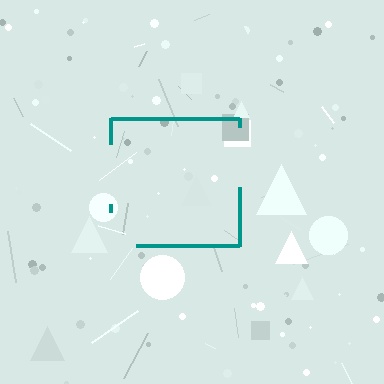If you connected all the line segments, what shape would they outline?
They would outline a square.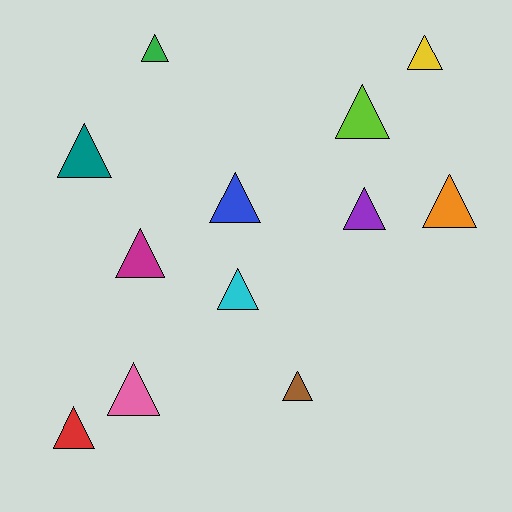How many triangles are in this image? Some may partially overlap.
There are 12 triangles.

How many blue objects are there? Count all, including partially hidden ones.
There is 1 blue object.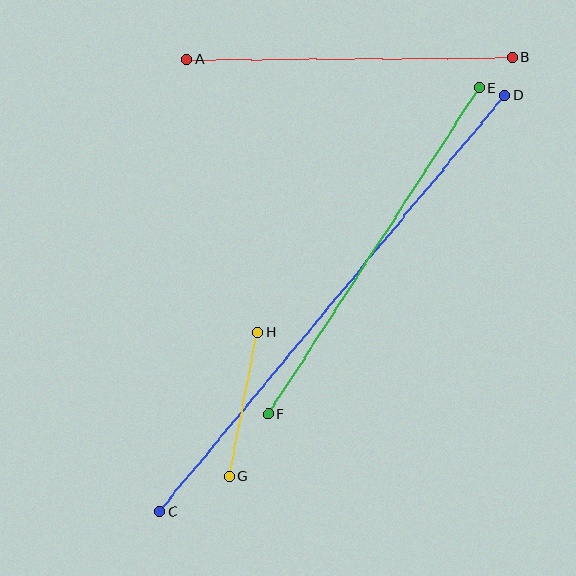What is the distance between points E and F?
The distance is approximately 389 pixels.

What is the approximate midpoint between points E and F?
The midpoint is at approximately (374, 251) pixels.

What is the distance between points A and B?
The distance is approximately 325 pixels.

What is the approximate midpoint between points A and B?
The midpoint is at approximately (350, 58) pixels.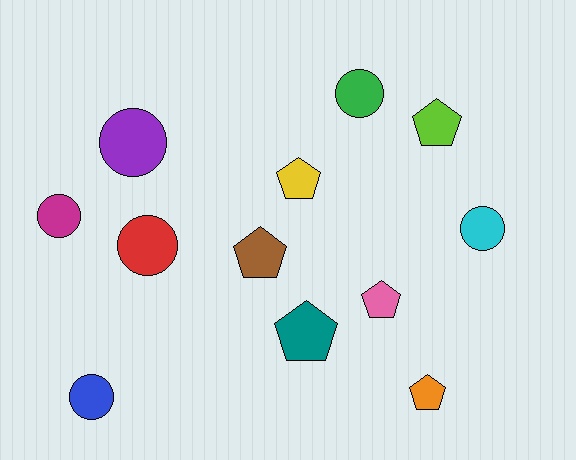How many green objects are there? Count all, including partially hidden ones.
There is 1 green object.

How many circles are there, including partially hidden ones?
There are 6 circles.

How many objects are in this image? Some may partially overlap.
There are 12 objects.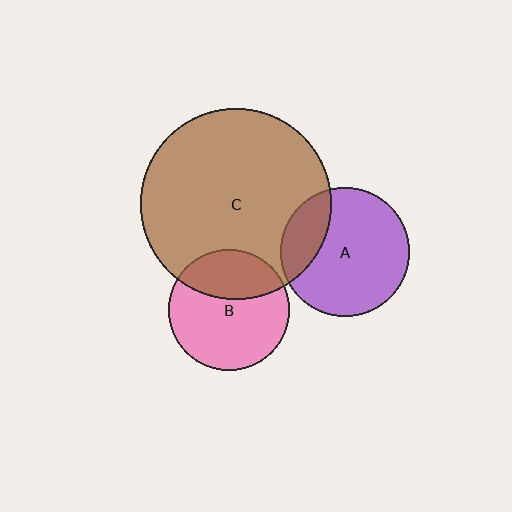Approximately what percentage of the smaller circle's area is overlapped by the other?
Approximately 20%.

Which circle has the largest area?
Circle C (brown).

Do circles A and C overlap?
Yes.